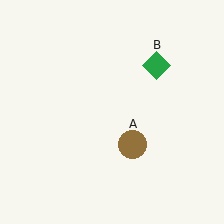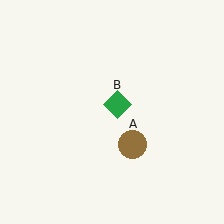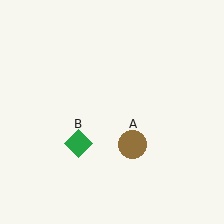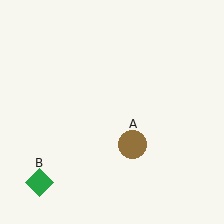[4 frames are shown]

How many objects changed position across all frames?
1 object changed position: green diamond (object B).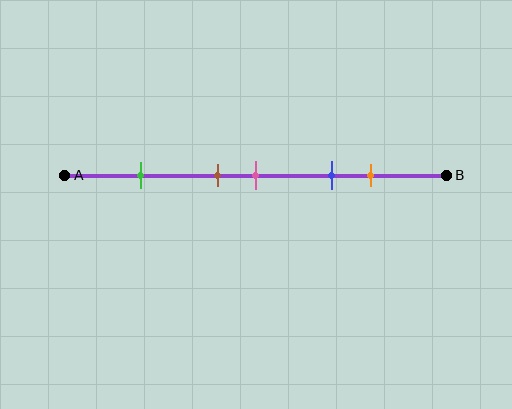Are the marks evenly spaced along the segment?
No, the marks are not evenly spaced.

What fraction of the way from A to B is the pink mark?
The pink mark is approximately 50% (0.5) of the way from A to B.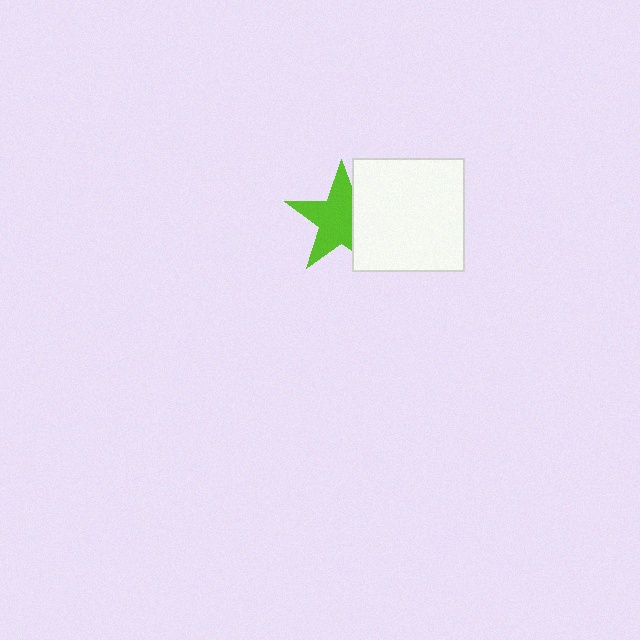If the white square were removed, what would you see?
You would see the complete lime star.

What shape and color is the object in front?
The object in front is a white square.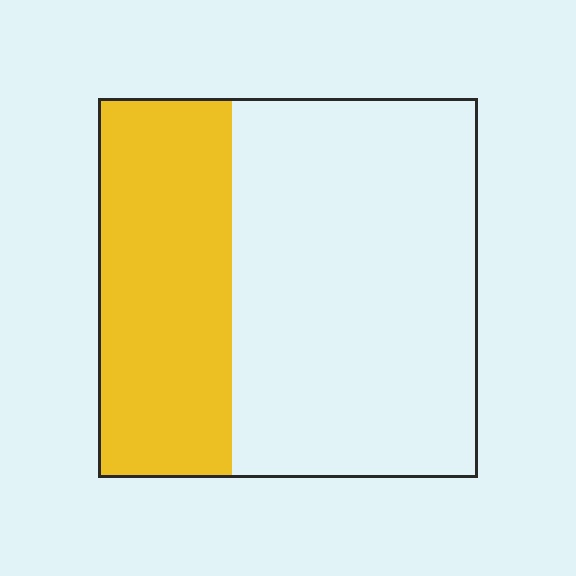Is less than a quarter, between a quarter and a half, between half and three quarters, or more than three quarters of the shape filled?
Between a quarter and a half.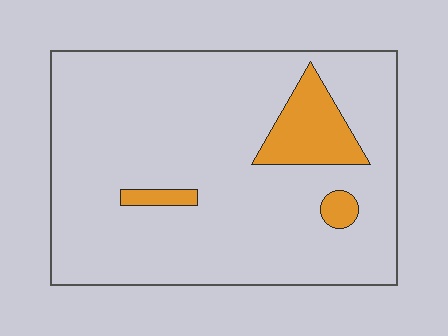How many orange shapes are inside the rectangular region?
3.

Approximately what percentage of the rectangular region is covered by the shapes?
Approximately 10%.